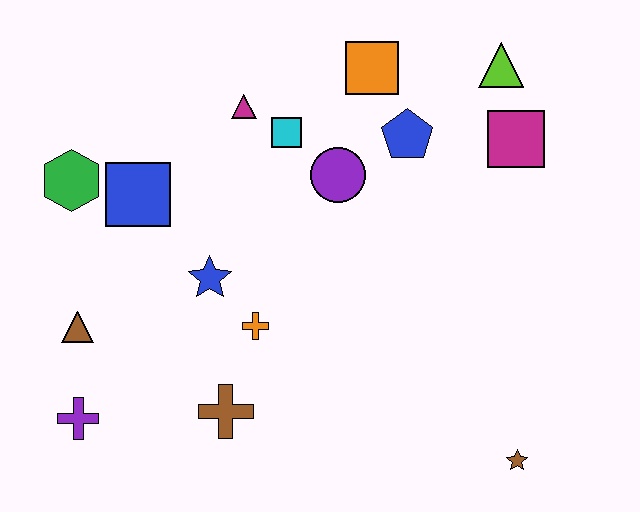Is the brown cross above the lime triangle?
No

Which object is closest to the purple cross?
The brown triangle is closest to the purple cross.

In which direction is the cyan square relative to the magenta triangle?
The cyan square is to the right of the magenta triangle.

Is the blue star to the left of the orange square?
Yes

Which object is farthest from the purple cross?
The lime triangle is farthest from the purple cross.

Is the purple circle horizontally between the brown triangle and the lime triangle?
Yes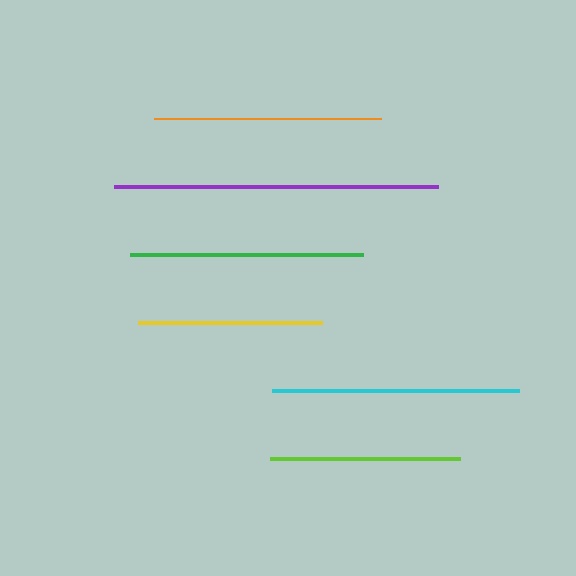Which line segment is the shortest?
The yellow line is the shortest at approximately 183 pixels.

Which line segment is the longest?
The purple line is the longest at approximately 324 pixels.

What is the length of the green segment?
The green segment is approximately 233 pixels long.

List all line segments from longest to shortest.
From longest to shortest: purple, cyan, green, orange, lime, yellow.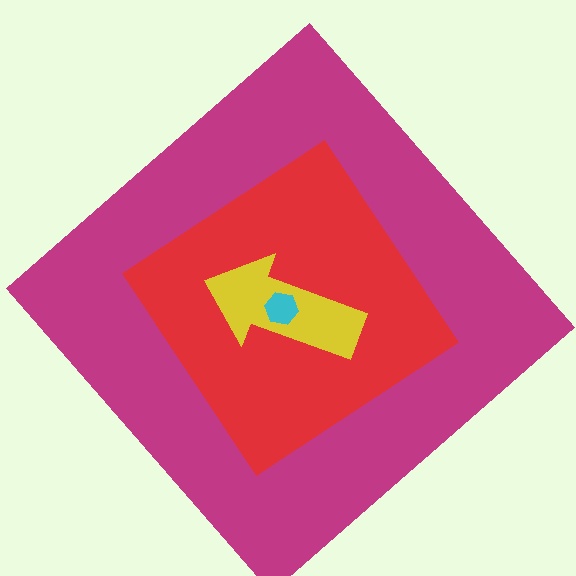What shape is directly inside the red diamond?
The yellow arrow.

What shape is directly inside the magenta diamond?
The red diamond.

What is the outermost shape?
The magenta diamond.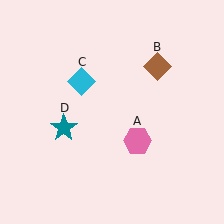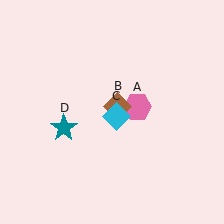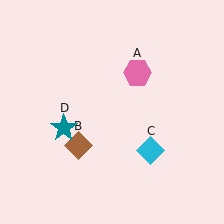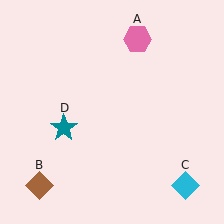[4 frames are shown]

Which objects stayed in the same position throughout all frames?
Teal star (object D) remained stationary.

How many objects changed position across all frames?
3 objects changed position: pink hexagon (object A), brown diamond (object B), cyan diamond (object C).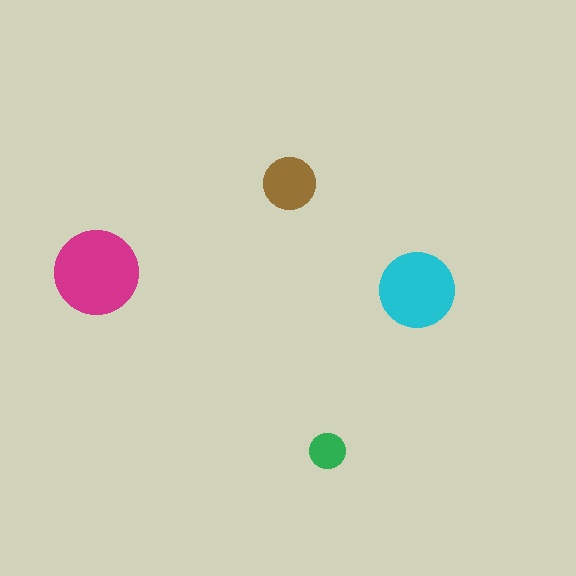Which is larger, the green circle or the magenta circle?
The magenta one.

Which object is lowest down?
The green circle is bottommost.